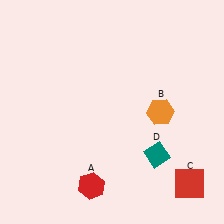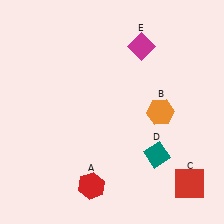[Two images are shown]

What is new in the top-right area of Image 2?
A magenta diamond (E) was added in the top-right area of Image 2.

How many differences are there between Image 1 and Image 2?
There is 1 difference between the two images.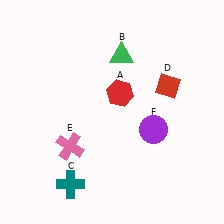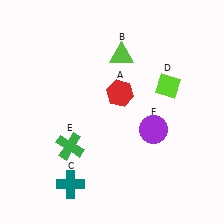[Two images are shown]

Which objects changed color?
B changed from green to lime. D changed from red to lime. E changed from pink to green.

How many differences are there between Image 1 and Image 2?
There are 3 differences between the two images.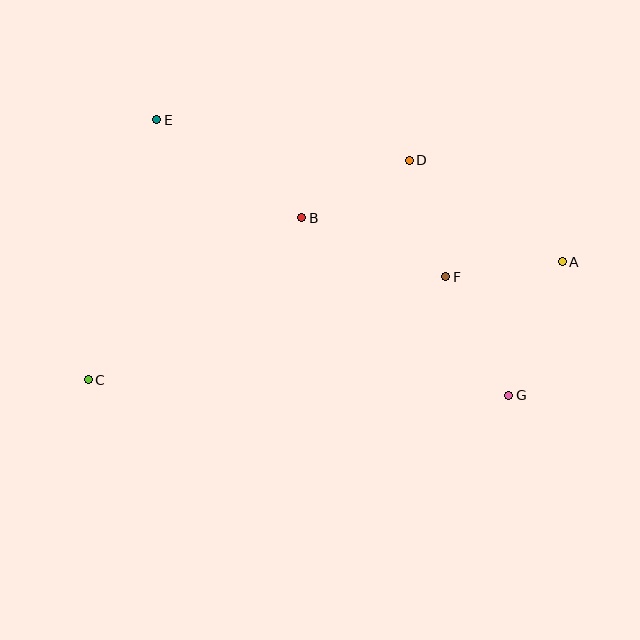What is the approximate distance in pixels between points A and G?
The distance between A and G is approximately 144 pixels.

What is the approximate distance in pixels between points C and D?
The distance between C and D is approximately 389 pixels.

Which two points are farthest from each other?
Points A and C are farthest from each other.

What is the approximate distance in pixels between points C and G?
The distance between C and G is approximately 421 pixels.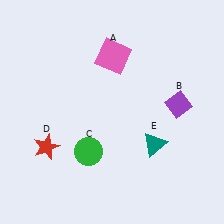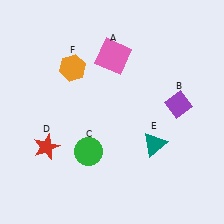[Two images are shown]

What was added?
An orange hexagon (F) was added in Image 2.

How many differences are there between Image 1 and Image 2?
There is 1 difference between the two images.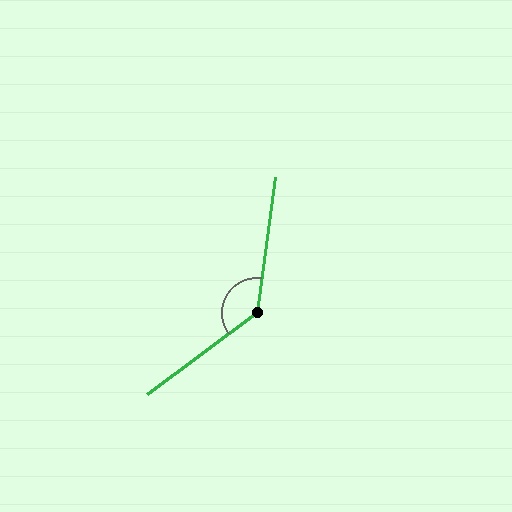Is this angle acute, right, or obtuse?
It is obtuse.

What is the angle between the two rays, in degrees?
Approximately 134 degrees.